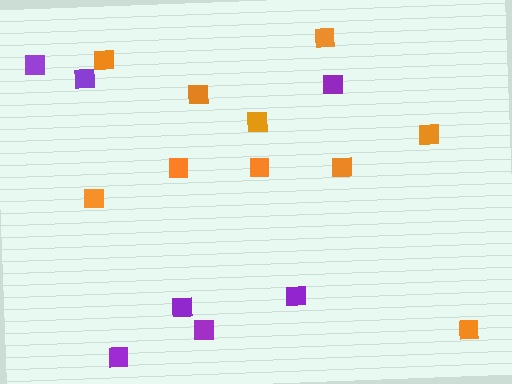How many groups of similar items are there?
There are 2 groups: one group of purple squares (7) and one group of orange squares (10).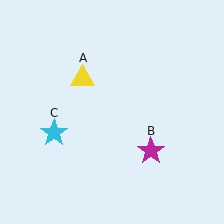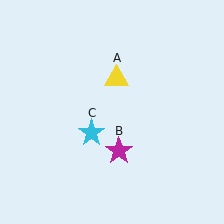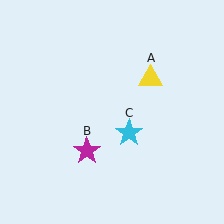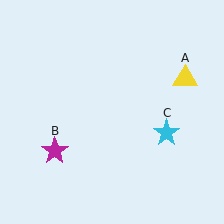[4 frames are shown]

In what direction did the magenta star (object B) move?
The magenta star (object B) moved left.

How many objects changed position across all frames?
3 objects changed position: yellow triangle (object A), magenta star (object B), cyan star (object C).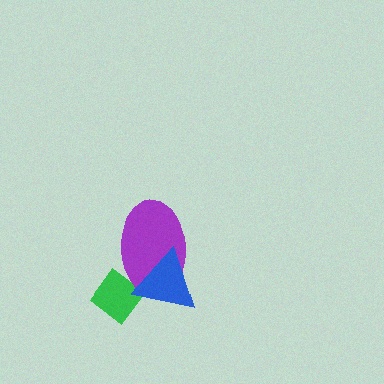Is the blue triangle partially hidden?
No, no other shape covers it.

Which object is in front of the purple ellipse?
The blue triangle is in front of the purple ellipse.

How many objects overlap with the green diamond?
2 objects overlap with the green diamond.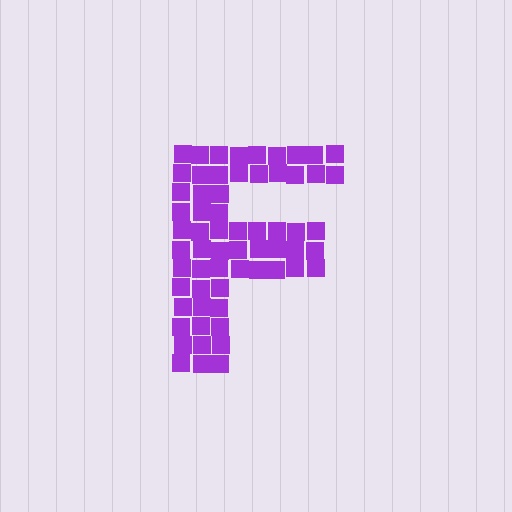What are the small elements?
The small elements are squares.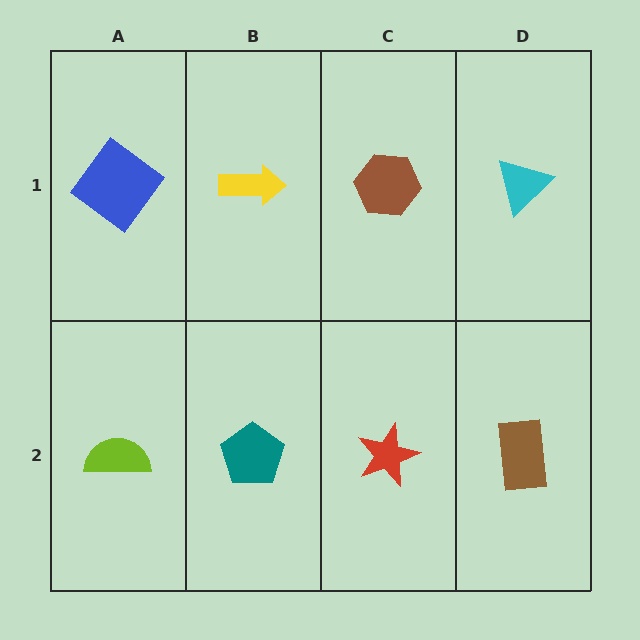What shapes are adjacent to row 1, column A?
A lime semicircle (row 2, column A), a yellow arrow (row 1, column B).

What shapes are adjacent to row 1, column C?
A red star (row 2, column C), a yellow arrow (row 1, column B), a cyan triangle (row 1, column D).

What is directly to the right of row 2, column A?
A teal pentagon.